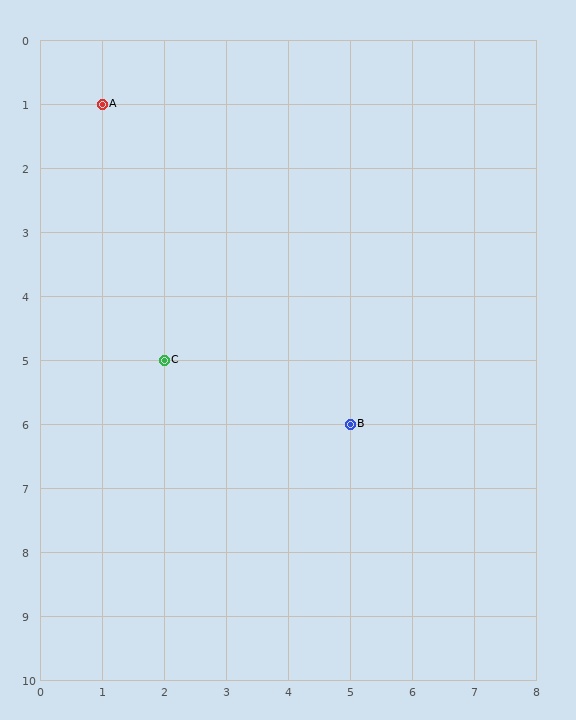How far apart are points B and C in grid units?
Points B and C are 3 columns and 1 row apart (about 3.2 grid units diagonally).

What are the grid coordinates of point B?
Point B is at grid coordinates (5, 6).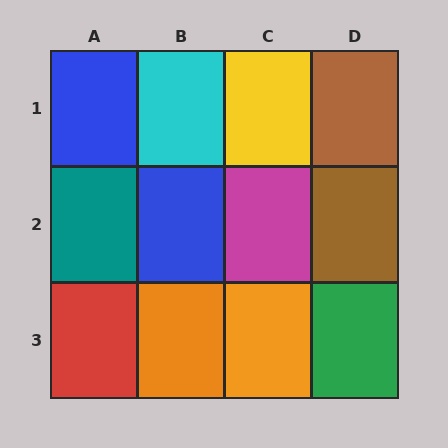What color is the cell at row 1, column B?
Cyan.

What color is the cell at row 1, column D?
Brown.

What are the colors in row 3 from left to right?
Red, orange, orange, green.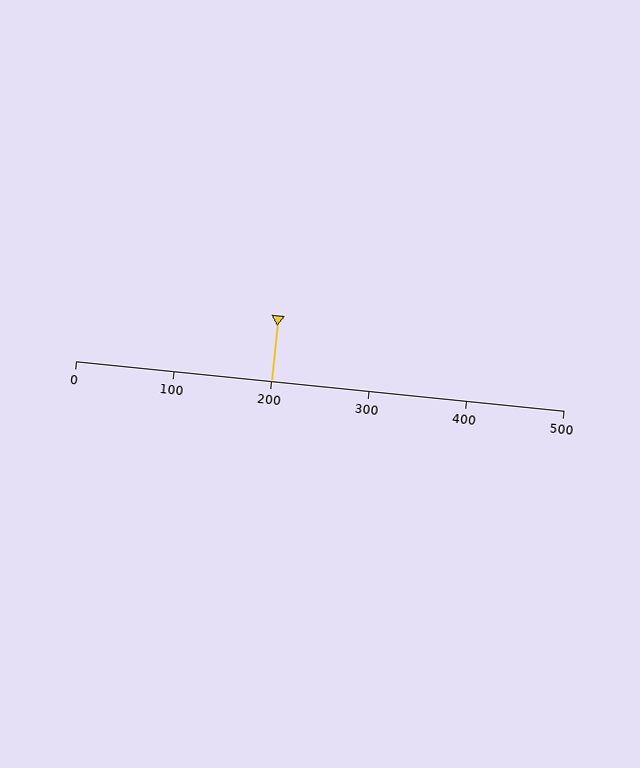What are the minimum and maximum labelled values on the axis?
The axis runs from 0 to 500.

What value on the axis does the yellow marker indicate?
The marker indicates approximately 200.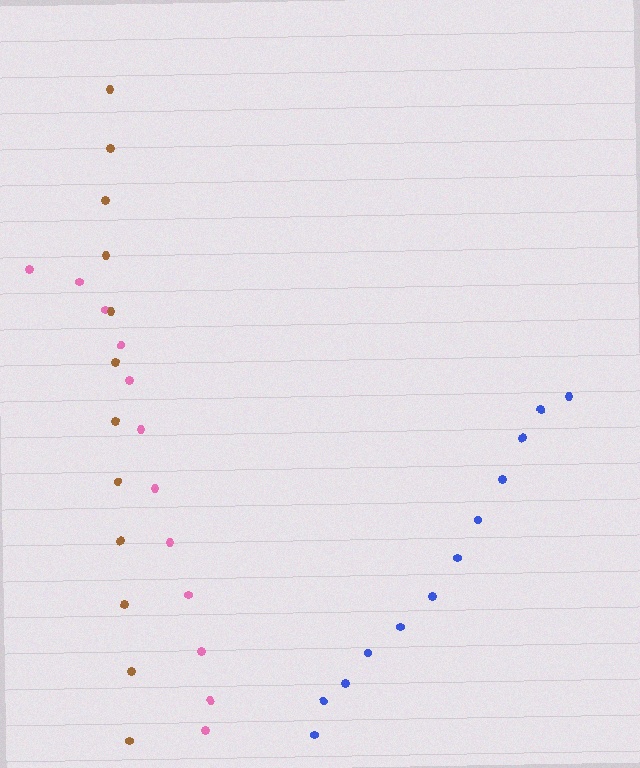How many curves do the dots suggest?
There are 3 distinct paths.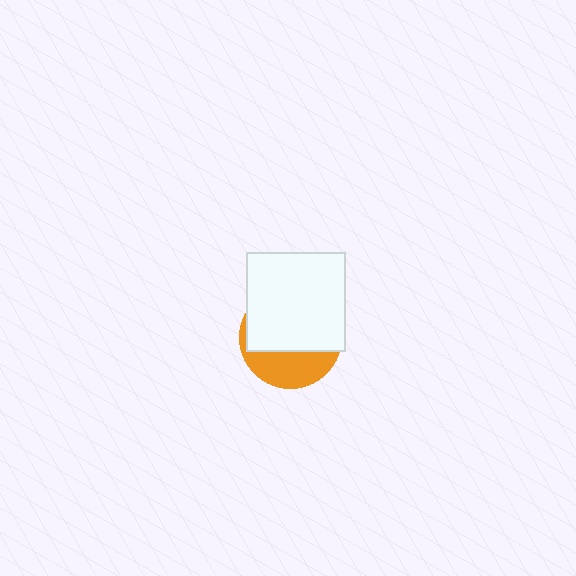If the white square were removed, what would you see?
You would see the complete orange circle.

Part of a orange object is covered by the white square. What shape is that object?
It is a circle.